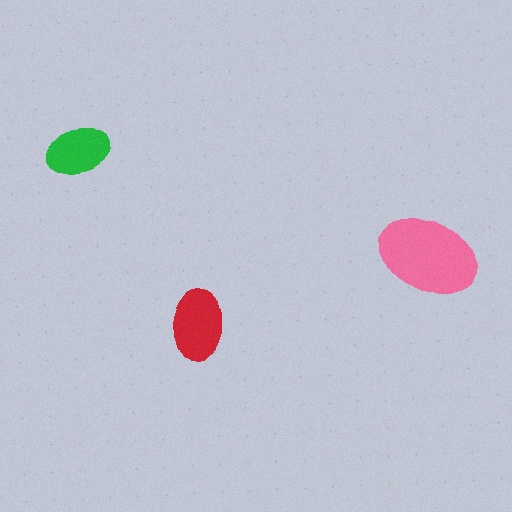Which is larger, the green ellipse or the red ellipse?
The red one.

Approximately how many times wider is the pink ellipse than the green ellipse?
About 1.5 times wider.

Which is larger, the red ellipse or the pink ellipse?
The pink one.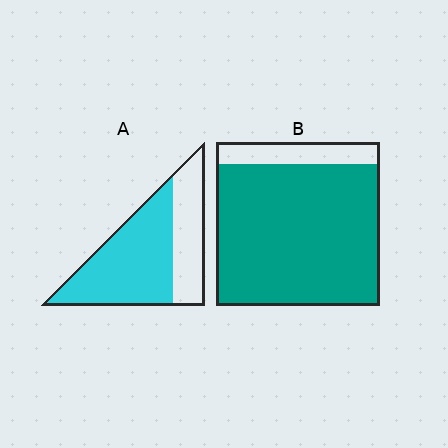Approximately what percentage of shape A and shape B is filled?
A is approximately 65% and B is approximately 85%.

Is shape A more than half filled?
Yes.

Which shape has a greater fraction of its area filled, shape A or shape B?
Shape B.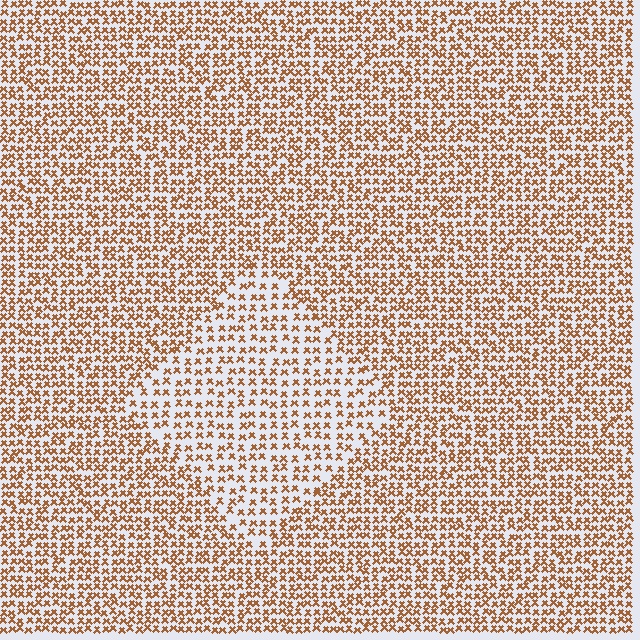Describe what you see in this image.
The image contains small brown elements arranged at two different densities. A diamond-shaped region is visible where the elements are less densely packed than the surrounding area.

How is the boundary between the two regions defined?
The boundary is defined by a change in element density (approximately 1.6x ratio). All elements are the same color, size, and shape.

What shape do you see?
I see a diamond.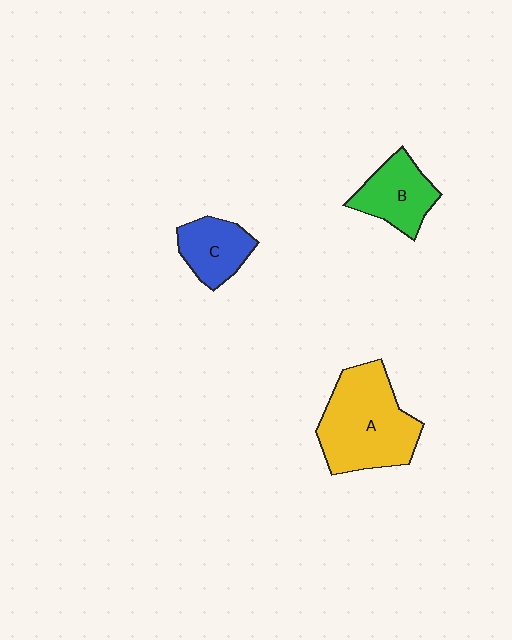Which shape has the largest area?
Shape A (yellow).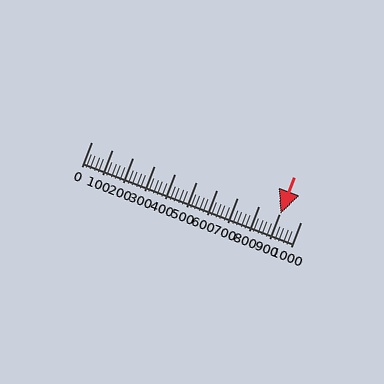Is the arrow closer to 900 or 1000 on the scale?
The arrow is closer to 900.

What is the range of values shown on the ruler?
The ruler shows values from 0 to 1000.